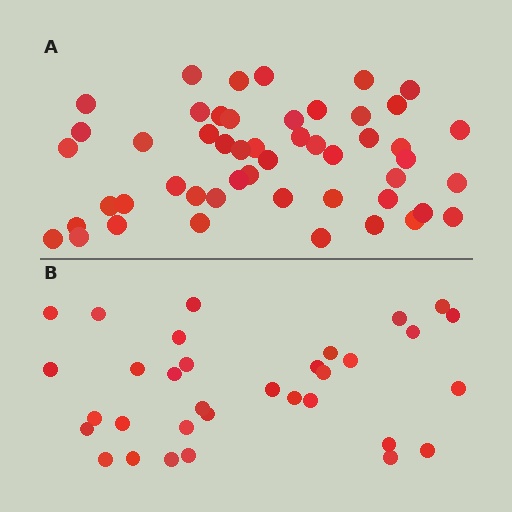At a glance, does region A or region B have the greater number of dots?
Region A (the top region) has more dots.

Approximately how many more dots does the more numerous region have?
Region A has approximately 15 more dots than region B.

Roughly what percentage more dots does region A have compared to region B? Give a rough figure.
About 50% more.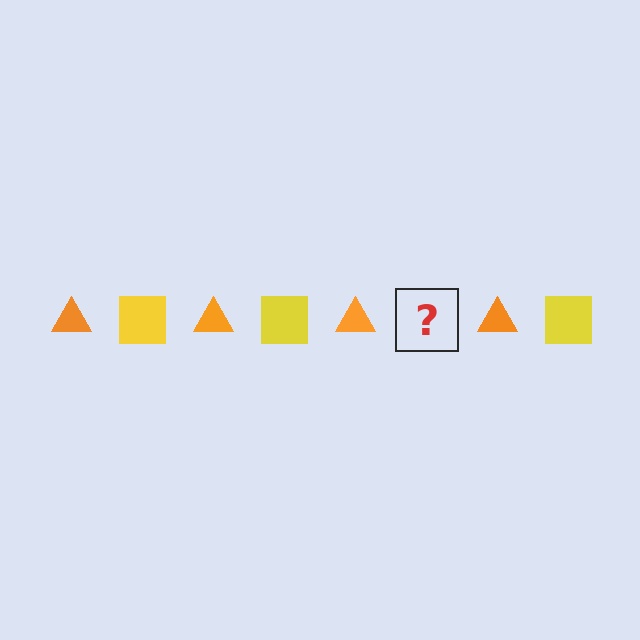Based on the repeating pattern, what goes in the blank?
The blank should be a yellow square.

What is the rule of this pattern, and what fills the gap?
The rule is that the pattern alternates between orange triangle and yellow square. The gap should be filled with a yellow square.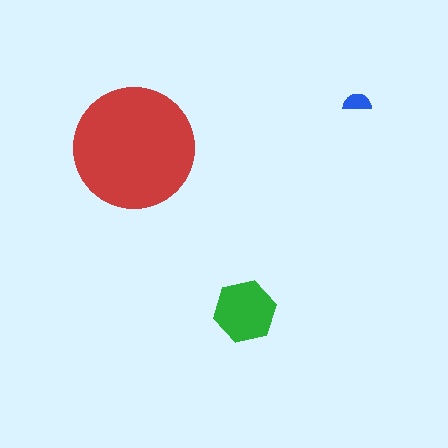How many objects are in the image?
There are 3 objects in the image.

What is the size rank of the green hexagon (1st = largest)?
2nd.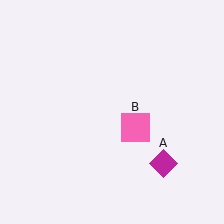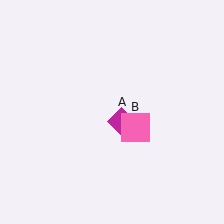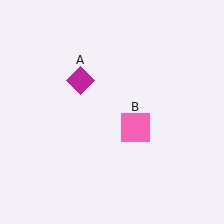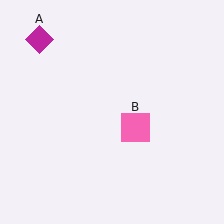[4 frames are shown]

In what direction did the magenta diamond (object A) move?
The magenta diamond (object A) moved up and to the left.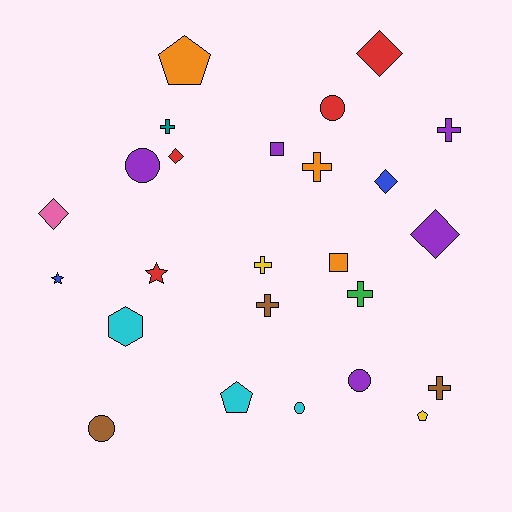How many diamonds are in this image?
There are 5 diamonds.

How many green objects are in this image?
There is 1 green object.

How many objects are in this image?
There are 25 objects.